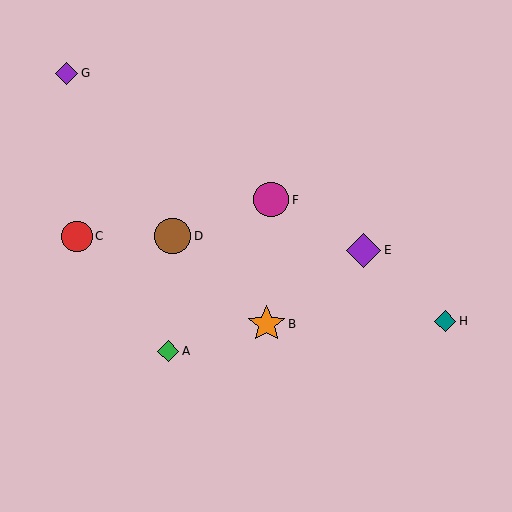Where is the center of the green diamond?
The center of the green diamond is at (168, 351).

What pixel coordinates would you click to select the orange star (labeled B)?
Click at (267, 324) to select the orange star B.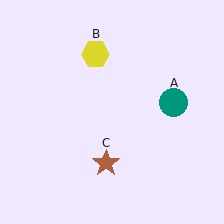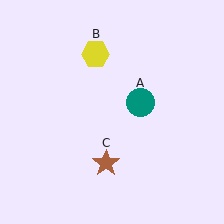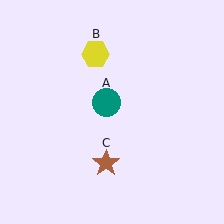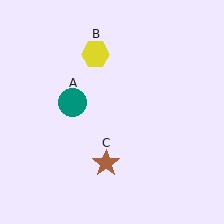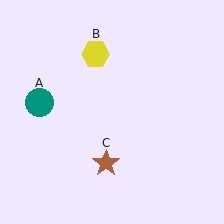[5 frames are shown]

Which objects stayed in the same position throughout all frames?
Yellow hexagon (object B) and brown star (object C) remained stationary.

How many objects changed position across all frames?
1 object changed position: teal circle (object A).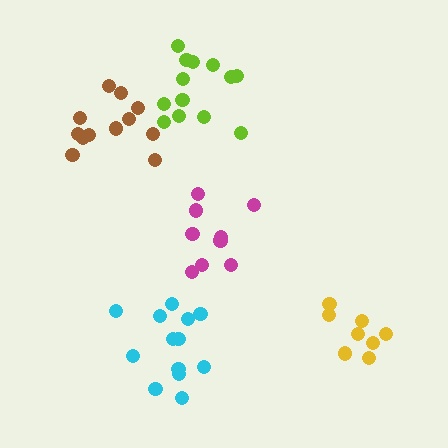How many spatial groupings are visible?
There are 5 spatial groupings.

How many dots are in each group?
Group 1: 8 dots, Group 2: 9 dots, Group 3: 13 dots, Group 4: 12 dots, Group 5: 13 dots (55 total).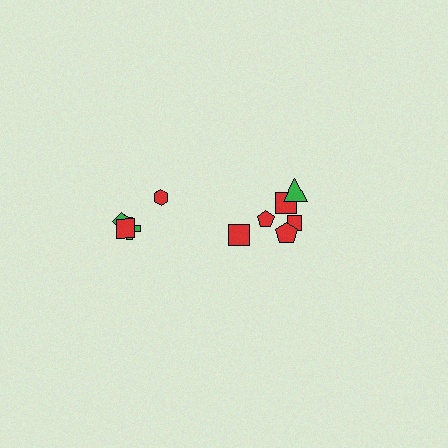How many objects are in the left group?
There are 4 objects.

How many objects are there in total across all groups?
There are 10 objects.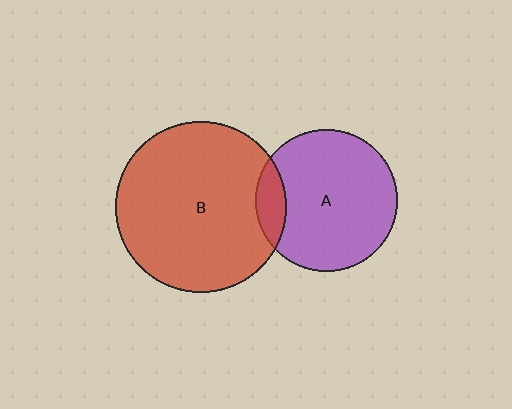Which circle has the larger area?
Circle B (red).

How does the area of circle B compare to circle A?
Approximately 1.5 times.